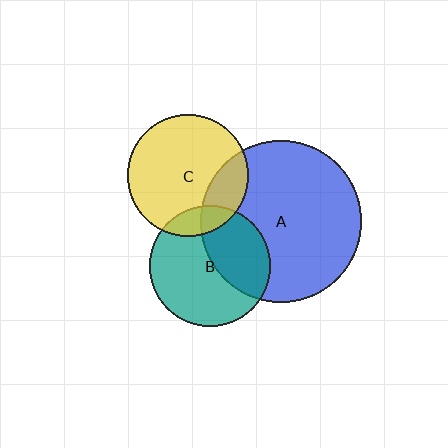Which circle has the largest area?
Circle A (blue).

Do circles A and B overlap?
Yes.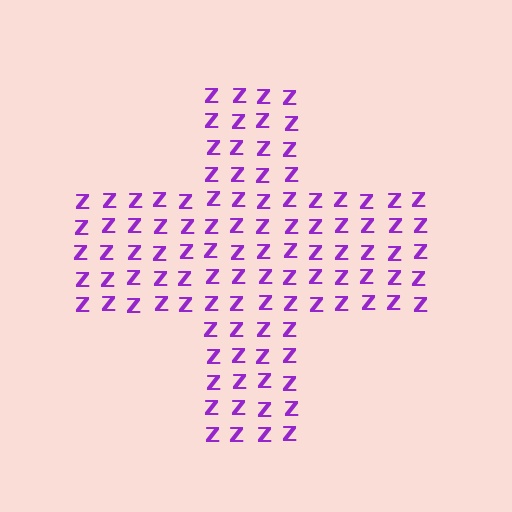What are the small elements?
The small elements are letter Z's.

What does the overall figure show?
The overall figure shows a cross.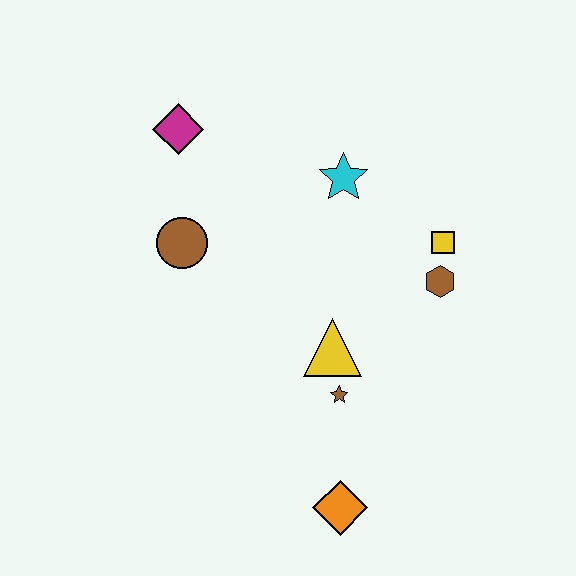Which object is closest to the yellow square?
The brown hexagon is closest to the yellow square.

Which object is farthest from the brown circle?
The orange diamond is farthest from the brown circle.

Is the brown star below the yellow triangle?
Yes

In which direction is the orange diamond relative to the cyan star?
The orange diamond is below the cyan star.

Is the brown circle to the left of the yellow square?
Yes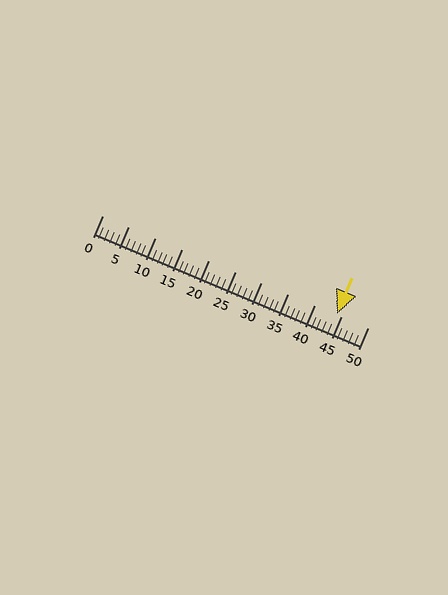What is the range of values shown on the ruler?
The ruler shows values from 0 to 50.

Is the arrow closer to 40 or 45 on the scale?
The arrow is closer to 45.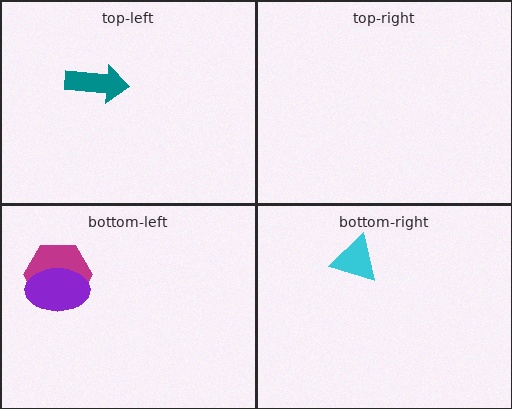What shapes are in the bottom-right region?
The cyan triangle.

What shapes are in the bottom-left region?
The magenta hexagon, the purple ellipse.